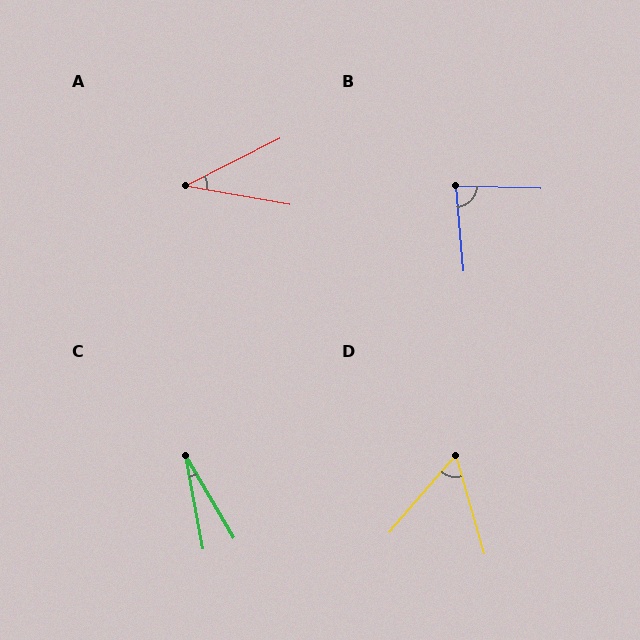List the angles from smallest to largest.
C (20°), A (37°), D (56°), B (84°).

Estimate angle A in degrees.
Approximately 37 degrees.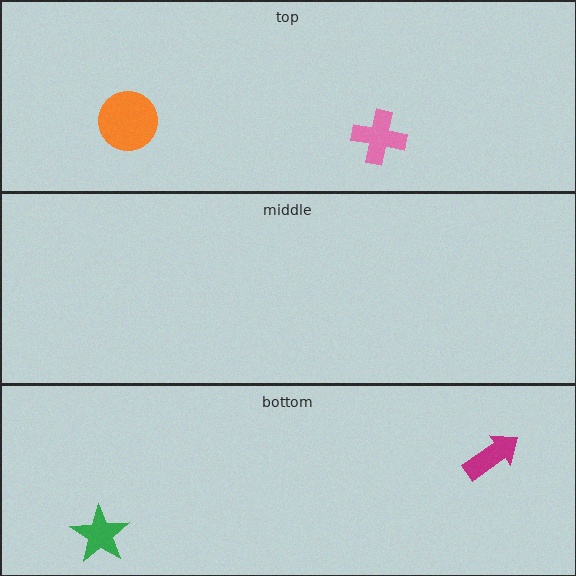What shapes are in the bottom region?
The green star, the magenta arrow.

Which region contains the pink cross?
The top region.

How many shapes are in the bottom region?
2.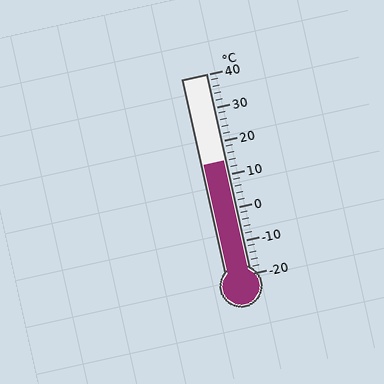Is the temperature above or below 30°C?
The temperature is below 30°C.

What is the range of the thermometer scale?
The thermometer scale ranges from -20°C to 40°C.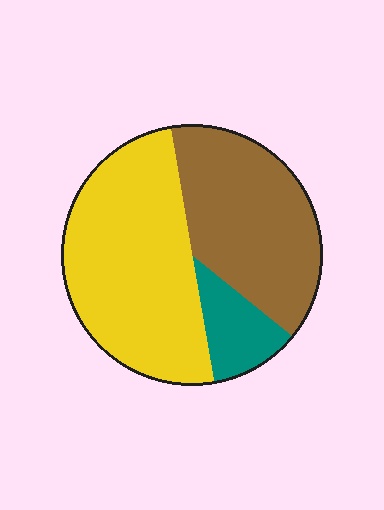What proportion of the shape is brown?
Brown covers roughly 40% of the shape.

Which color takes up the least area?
Teal, at roughly 10%.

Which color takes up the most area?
Yellow, at roughly 50%.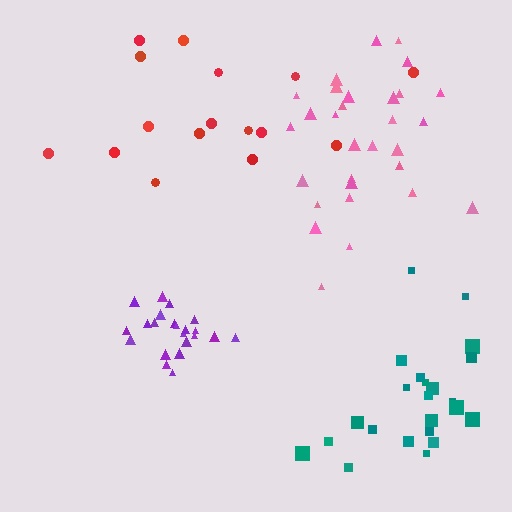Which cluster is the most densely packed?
Purple.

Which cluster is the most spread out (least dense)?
Red.